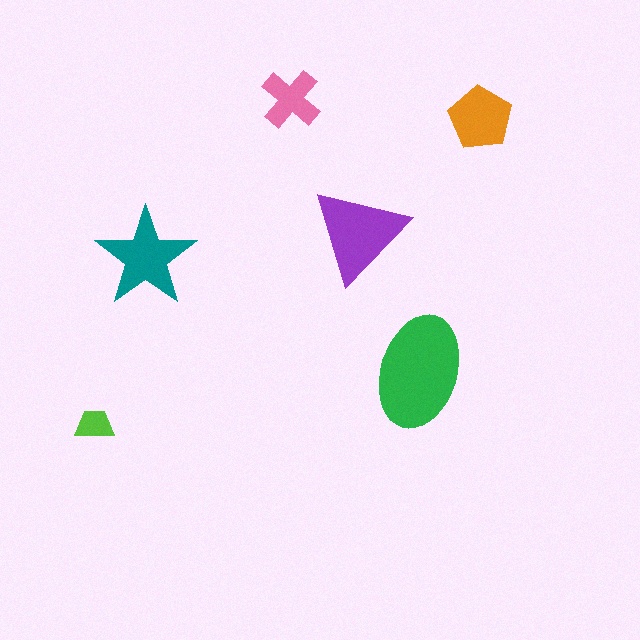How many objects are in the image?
There are 6 objects in the image.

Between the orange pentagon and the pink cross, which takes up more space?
The orange pentagon.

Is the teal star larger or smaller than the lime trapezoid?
Larger.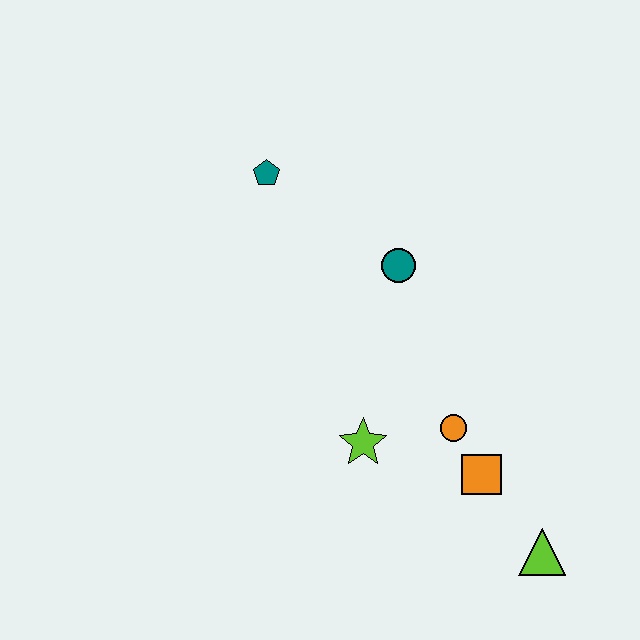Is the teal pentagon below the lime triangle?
No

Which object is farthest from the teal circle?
The lime triangle is farthest from the teal circle.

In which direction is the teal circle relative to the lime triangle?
The teal circle is above the lime triangle.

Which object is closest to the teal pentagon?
The teal circle is closest to the teal pentagon.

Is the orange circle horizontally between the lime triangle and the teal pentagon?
Yes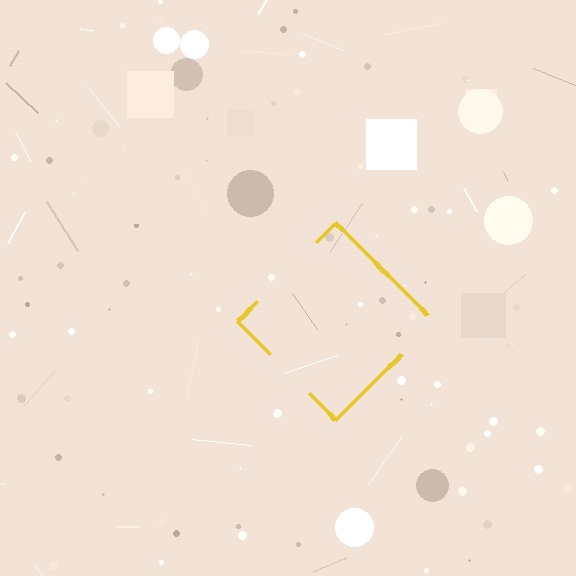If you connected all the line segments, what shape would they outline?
They would outline a diamond.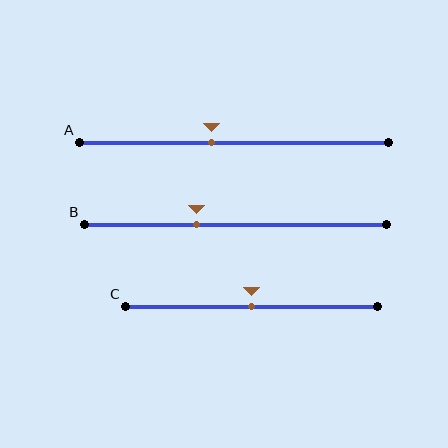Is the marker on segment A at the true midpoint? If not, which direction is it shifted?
No, the marker on segment A is shifted to the left by about 7% of the segment length.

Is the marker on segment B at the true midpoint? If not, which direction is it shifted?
No, the marker on segment B is shifted to the left by about 13% of the segment length.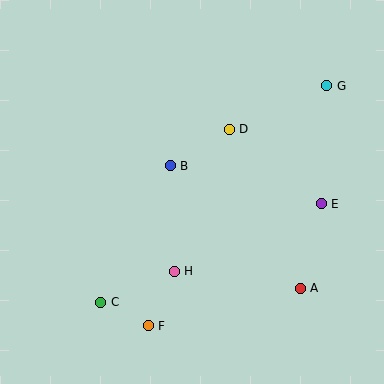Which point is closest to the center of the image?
Point B at (170, 166) is closest to the center.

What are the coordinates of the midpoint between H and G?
The midpoint between H and G is at (250, 178).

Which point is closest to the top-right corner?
Point G is closest to the top-right corner.